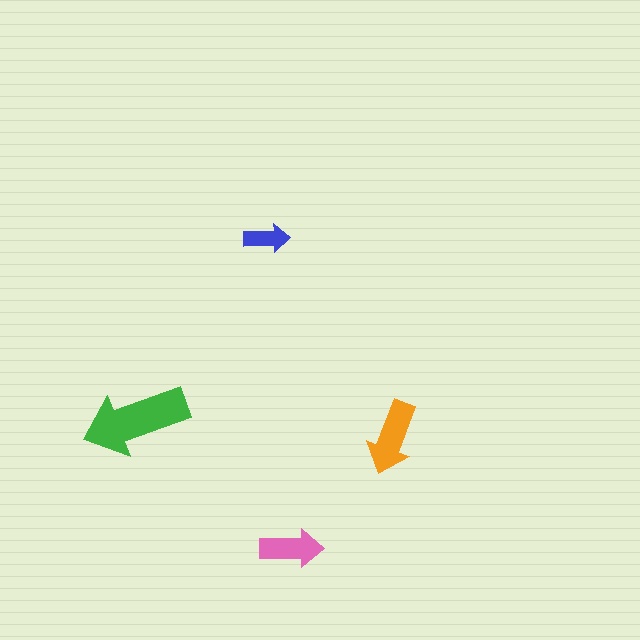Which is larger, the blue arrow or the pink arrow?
The pink one.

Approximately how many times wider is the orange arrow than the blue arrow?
About 1.5 times wider.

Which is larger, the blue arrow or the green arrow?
The green one.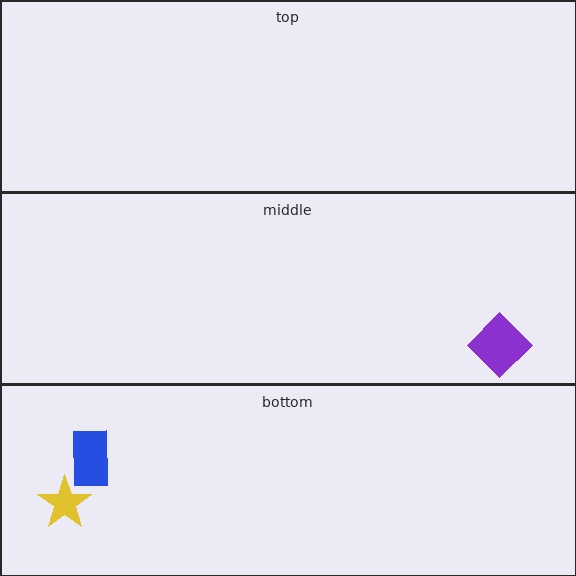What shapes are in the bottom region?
The blue rectangle, the yellow star.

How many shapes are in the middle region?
1.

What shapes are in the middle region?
The purple diamond.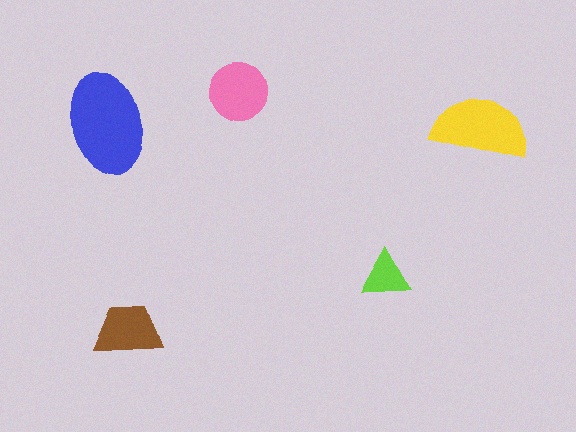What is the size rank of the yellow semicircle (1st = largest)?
2nd.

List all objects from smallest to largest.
The lime triangle, the brown trapezoid, the pink circle, the yellow semicircle, the blue ellipse.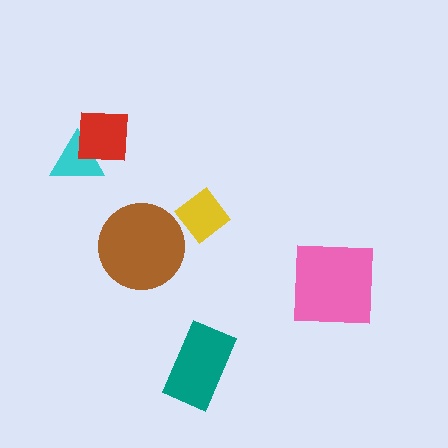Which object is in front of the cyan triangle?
The red square is in front of the cyan triangle.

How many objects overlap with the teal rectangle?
0 objects overlap with the teal rectangle.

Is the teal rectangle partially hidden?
No, no other shape covers it.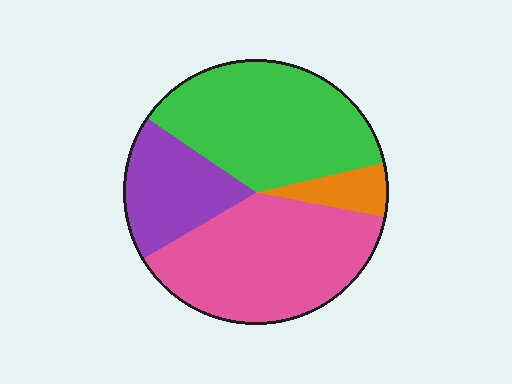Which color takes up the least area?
Orange, at roughly 5%.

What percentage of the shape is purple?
Purple takes up between a sixth and a third of the shape.